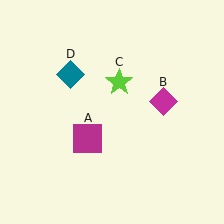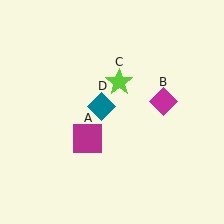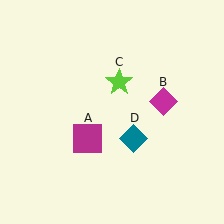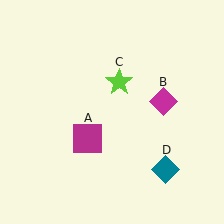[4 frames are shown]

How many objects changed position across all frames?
1 object changed position: teal diamond (object D).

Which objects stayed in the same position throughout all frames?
Magenta square (object A) and magenta diamond (object B) and lime star (object C) remained stationary.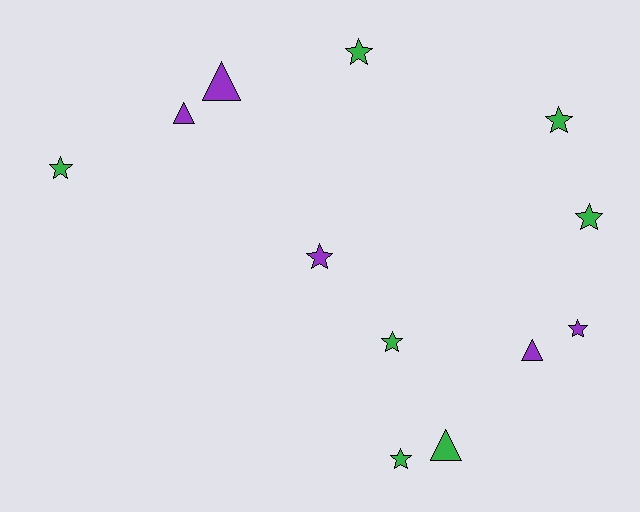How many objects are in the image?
There are 12 objects.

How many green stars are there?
There are 6 green stars.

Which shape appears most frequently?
Star, with 8 objects.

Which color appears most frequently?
Green, with 7 objects.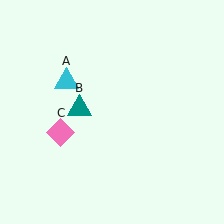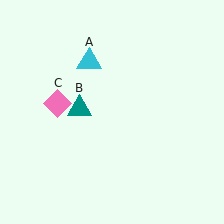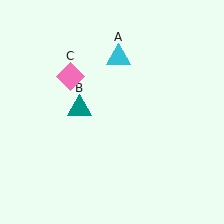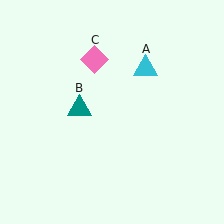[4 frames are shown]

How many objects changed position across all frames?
2 objects changed position: cyan triangle (object A), pink diamond (object C).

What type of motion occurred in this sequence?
The cyan triangle (object A), pink diamond (object C) rotated clockwise around the center of the scene.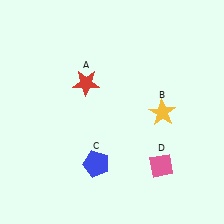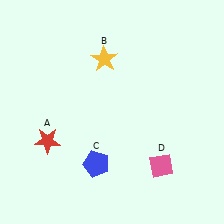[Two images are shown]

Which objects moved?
The objects that moved are: the red star (A), the yellow star (B).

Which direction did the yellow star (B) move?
The yellow star (B) moved left.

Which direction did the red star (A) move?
The red star (A) moved down.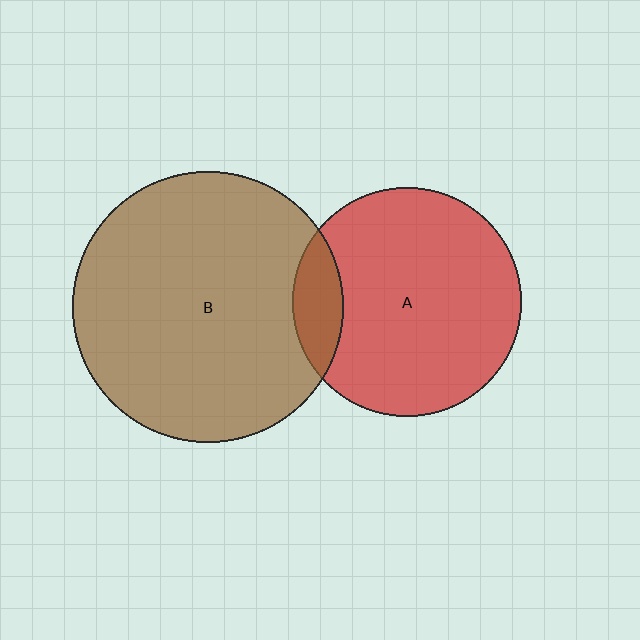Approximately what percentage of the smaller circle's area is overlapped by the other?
Approximately 15%.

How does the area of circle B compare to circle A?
Approximately 1.4 times.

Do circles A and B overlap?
Yes.